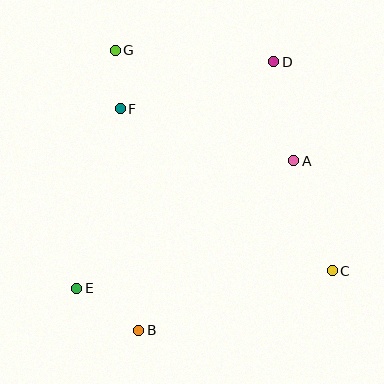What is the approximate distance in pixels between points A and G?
The distance between A and G is approximately 210 pixels.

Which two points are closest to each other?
Points F and G are closest to each other.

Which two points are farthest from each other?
Points C and G are farthest from each other.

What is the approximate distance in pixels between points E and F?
The distance between E and F is approximately 185 pixels.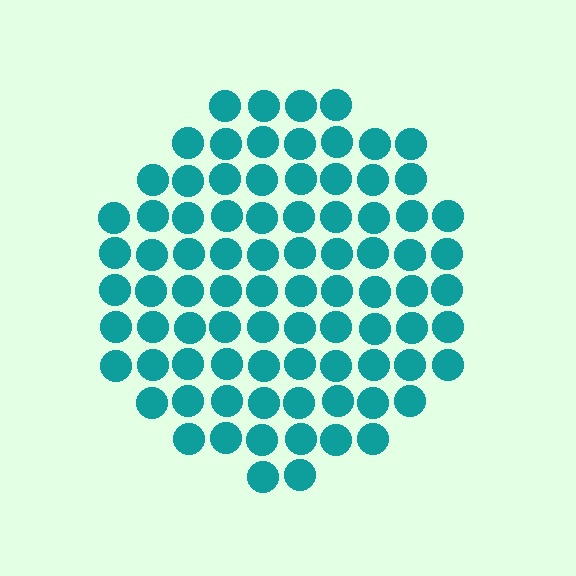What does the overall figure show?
The overall figure shows a circle.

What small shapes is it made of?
It is made of small circles.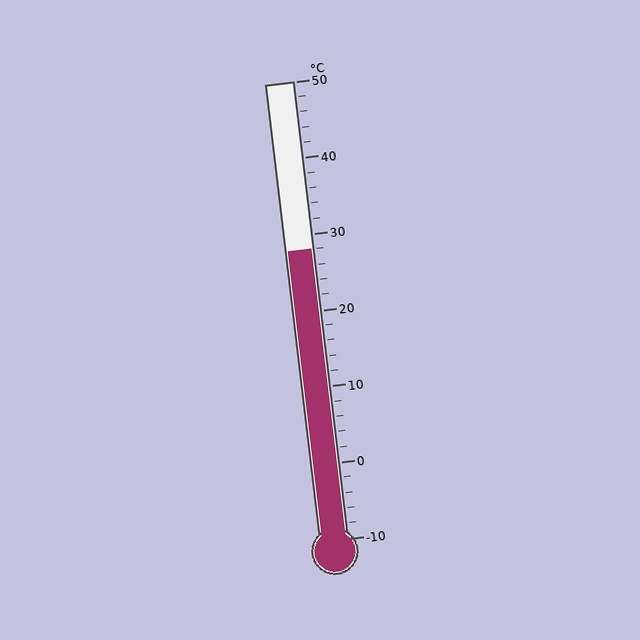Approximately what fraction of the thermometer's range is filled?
The thermometer is filled to approximately 65% of its range.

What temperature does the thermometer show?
The thermometer shows approximately 28°C.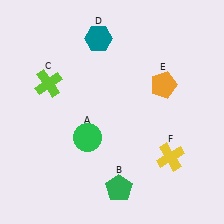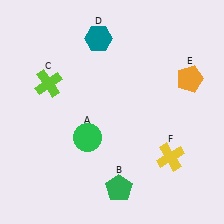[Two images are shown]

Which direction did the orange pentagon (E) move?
The orange pentagon (E) moved right.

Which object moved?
The orange pentagon (E) moved right.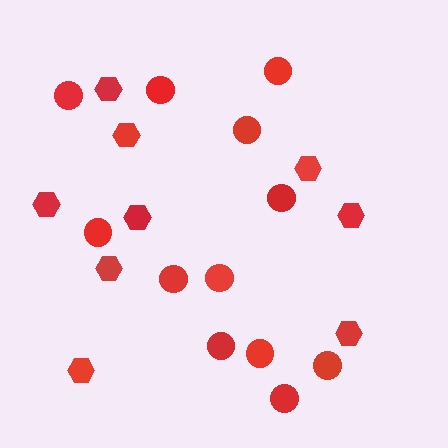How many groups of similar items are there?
There are 2 groups: one group of circles (12) and one group of hexagons (9).